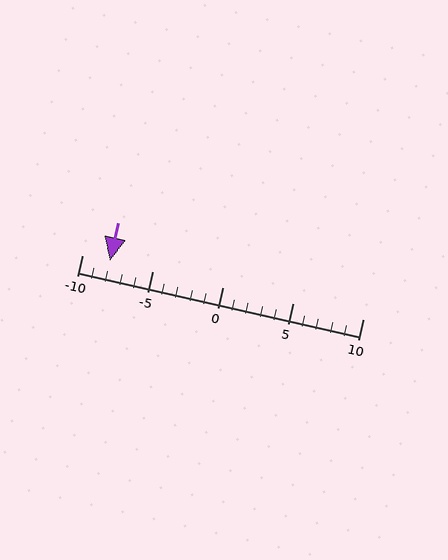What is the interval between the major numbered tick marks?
The major tick marks are spaced 5 units apart.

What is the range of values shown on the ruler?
The ruler shows values from -10 to 10.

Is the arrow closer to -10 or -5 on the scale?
The arrow is closer to -10.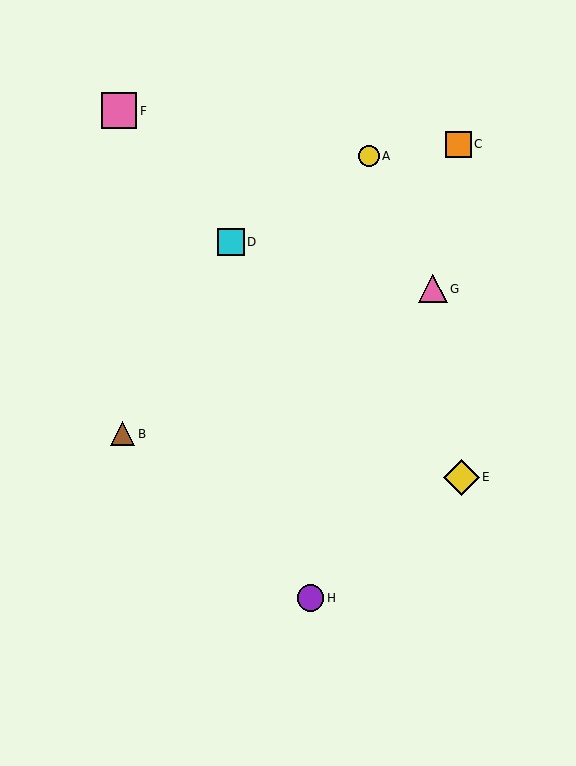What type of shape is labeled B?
Shape B is a brown triangle.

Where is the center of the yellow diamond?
The center of the yellow diamond is at (461, 477).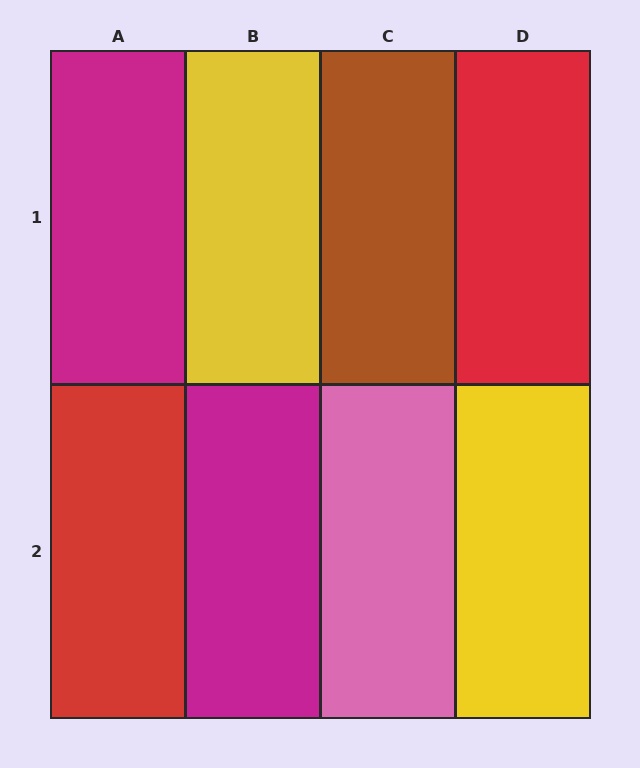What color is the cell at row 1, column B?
Yellow.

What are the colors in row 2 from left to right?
Red, magenta, pink, yellow.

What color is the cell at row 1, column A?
Magenta.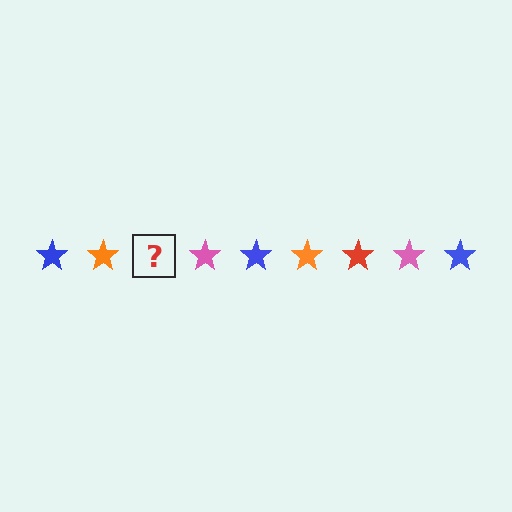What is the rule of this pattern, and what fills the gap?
The rule is that the pattern cycles through blue, orange, red, pink stars. The gap should be filled with a red star.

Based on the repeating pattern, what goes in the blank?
The blank should be a red star.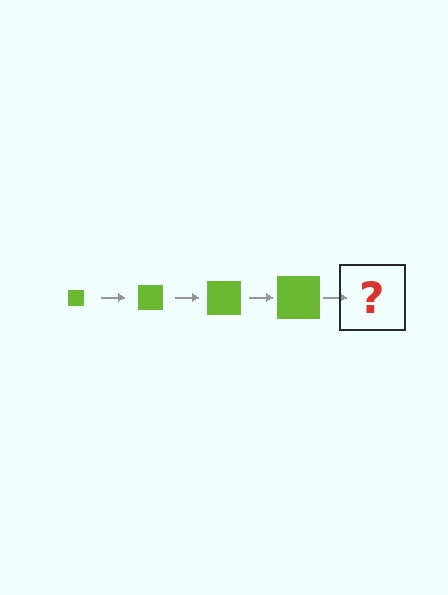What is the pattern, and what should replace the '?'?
The pattern is that the square gets progressively larger each step. The '?' should be a lime square, larger than the previous one.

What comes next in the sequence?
The next element should be a lime square, larger than the previous one.